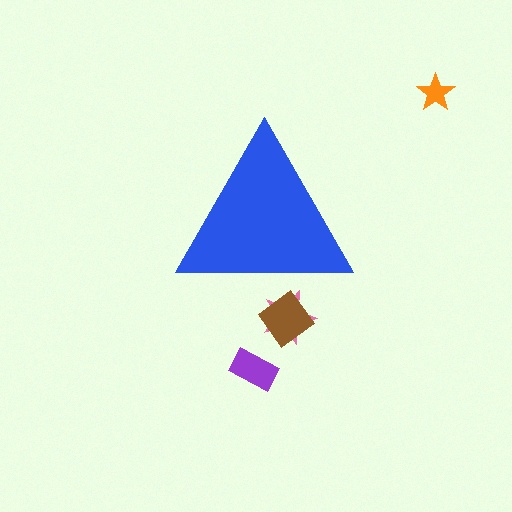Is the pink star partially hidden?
Yes, the pink star is partially hidden behind the blue triangle.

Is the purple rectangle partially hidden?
No, the purple rectangle is fully visible.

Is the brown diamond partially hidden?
Yes, the brown diamond is partially hidden behind the blue triangle.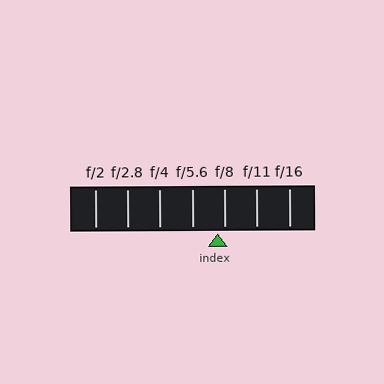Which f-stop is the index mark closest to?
The index mark is closest to f/8.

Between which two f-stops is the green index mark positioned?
The index mark is between f/5.6 and f/8.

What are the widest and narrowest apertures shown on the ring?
The widest aperture shown is f/2 and the narrowest is f/16.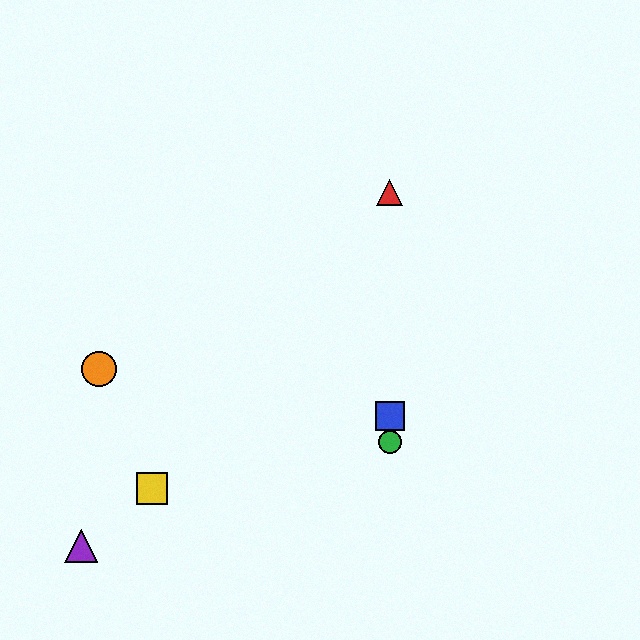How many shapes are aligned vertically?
3 shapes (the red triangle, the blue square, the green circle) are aligned vertically.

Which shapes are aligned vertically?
The red triangle, the blue square, the green circle are aligned vertically.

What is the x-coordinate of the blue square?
The blue square is at x≈390.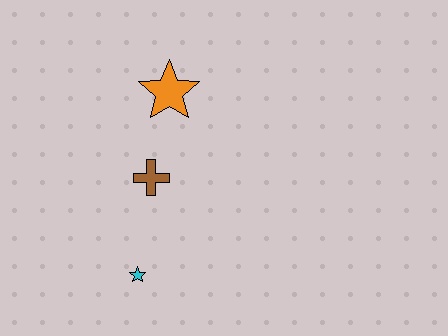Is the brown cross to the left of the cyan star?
No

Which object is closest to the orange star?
The brown cross is closest to the orange star.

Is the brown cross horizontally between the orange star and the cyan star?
Yes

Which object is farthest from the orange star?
The cyan star is farthest from the orange star.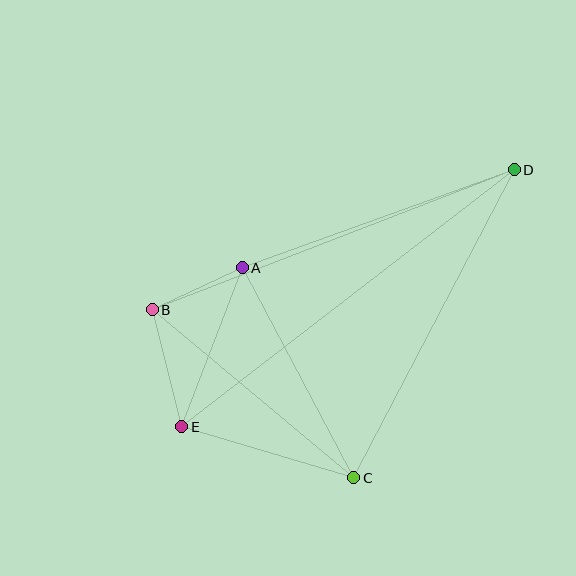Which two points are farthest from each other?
Points D and E are farthest from each other.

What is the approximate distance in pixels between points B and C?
The distance between B and C is approximately 262 pixels.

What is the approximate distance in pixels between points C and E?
The distance between C and E is approximately 179 pixels.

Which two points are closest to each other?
Points A and B are closest to each other.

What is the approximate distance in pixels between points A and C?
The distance between A and C is approximately 238 pixels.